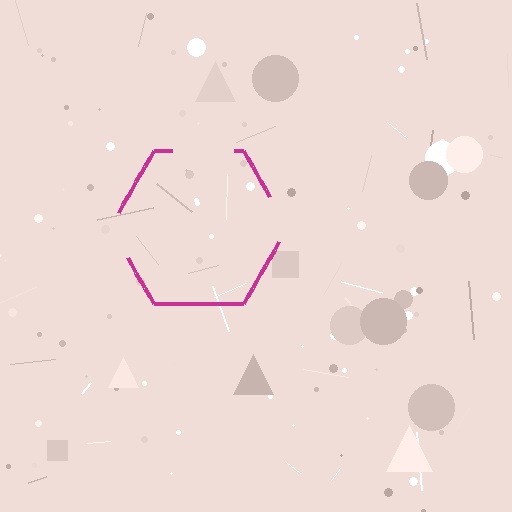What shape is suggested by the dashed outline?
The dashed outline suggests a hexagon.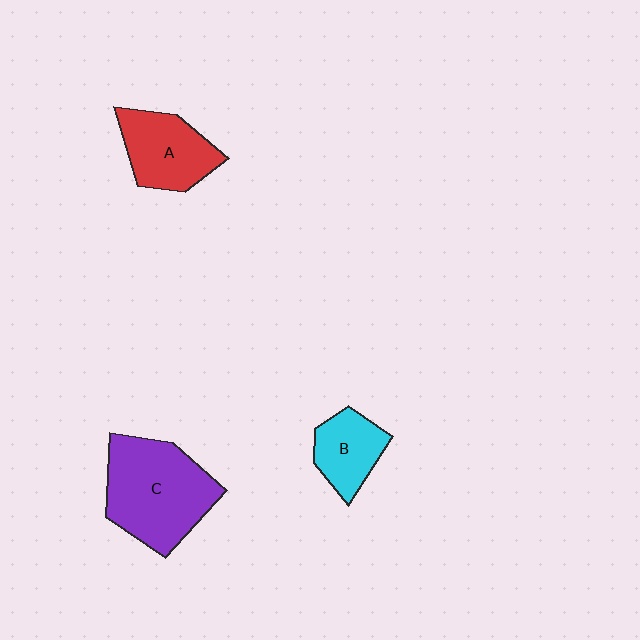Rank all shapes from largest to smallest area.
From largest to smallest: C (purple), A (red), B (cyan).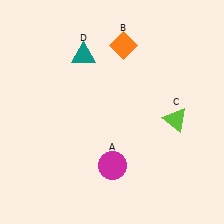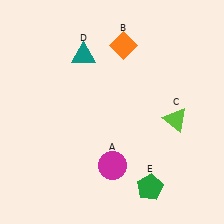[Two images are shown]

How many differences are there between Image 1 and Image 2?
There is 1 difference between the two images.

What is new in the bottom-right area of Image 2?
A green pentagon (E) was added in the bottom-right area of Image 2.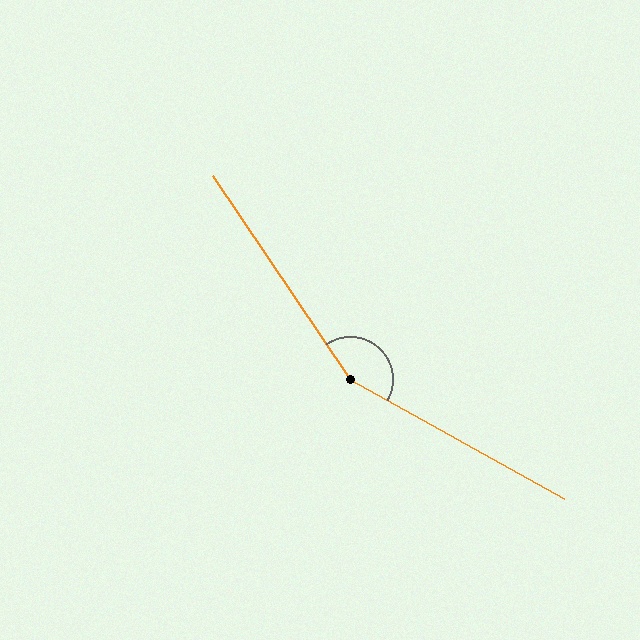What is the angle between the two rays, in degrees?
Approximately 153 degrees.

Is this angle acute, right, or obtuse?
It is obtuse.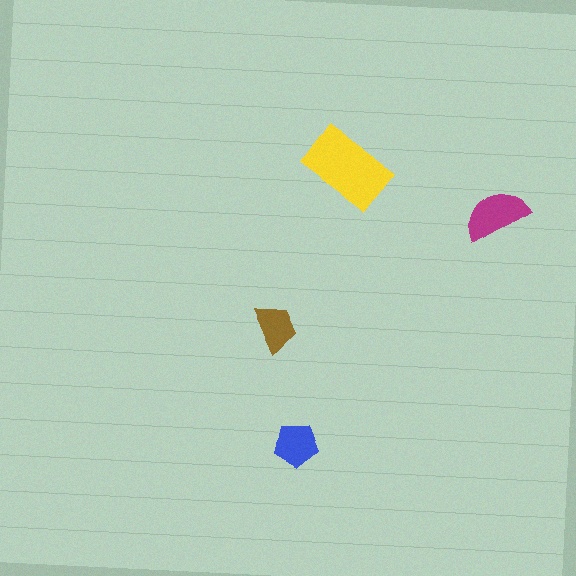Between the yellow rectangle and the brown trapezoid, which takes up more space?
The yellow rectangle.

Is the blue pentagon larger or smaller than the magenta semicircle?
Smaller.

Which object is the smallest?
The brown trapezoid.